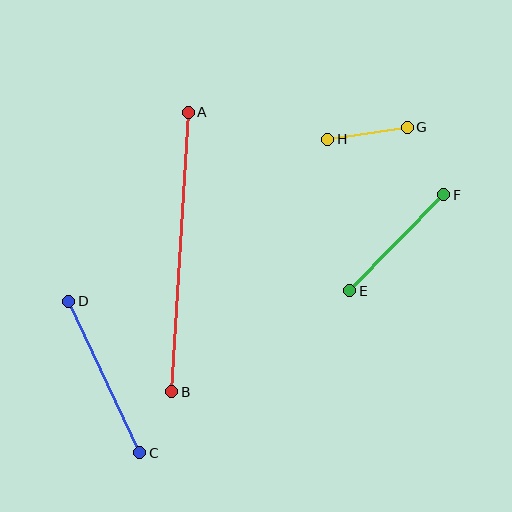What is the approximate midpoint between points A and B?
The midpoint is at approximately (180, 252) pixels.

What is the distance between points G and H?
The distance is approximately 80 pixels.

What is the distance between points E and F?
The distance is approximately 134 pixels.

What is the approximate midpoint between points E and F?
The midpoint is at approximately (397, 243) pixels.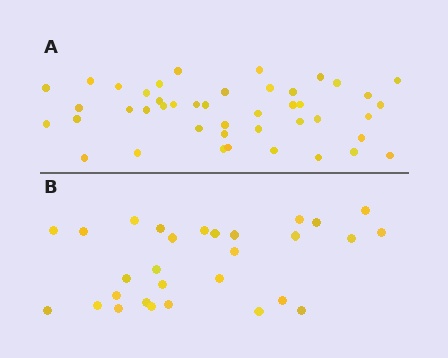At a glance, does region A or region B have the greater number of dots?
Region A (the top region) has more dots.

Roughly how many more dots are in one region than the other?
Region A has approximately 15 more dots than region B.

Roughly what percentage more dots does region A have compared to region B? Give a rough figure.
About 50% more.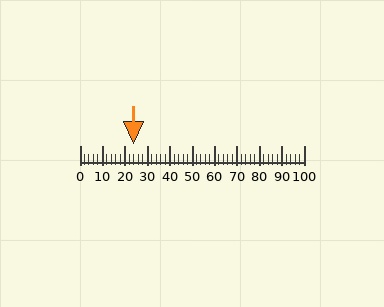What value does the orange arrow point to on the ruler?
The orange arrow points to approximately 24.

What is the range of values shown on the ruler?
The ruler shows values from 0 to 100.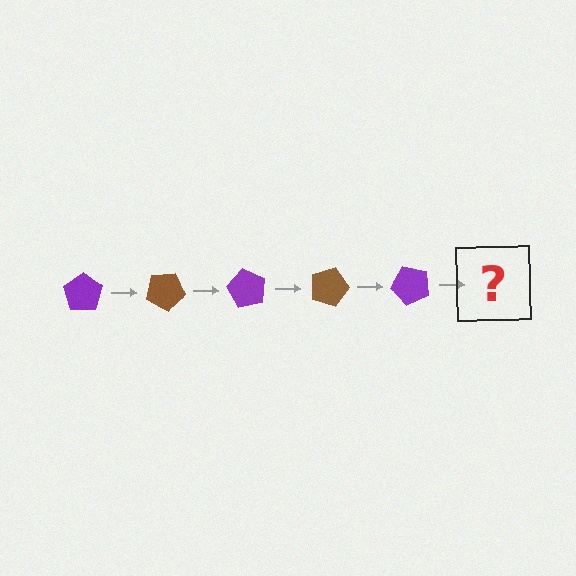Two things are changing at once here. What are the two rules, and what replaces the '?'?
The two rules are that it rotates 30 degrees each step and the color cycles through purple and brown. The '?' should be a brown pentagon, rotated 150 degrees from the start.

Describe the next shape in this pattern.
It should be a brown pentagon, rotated 150 degrees from the start.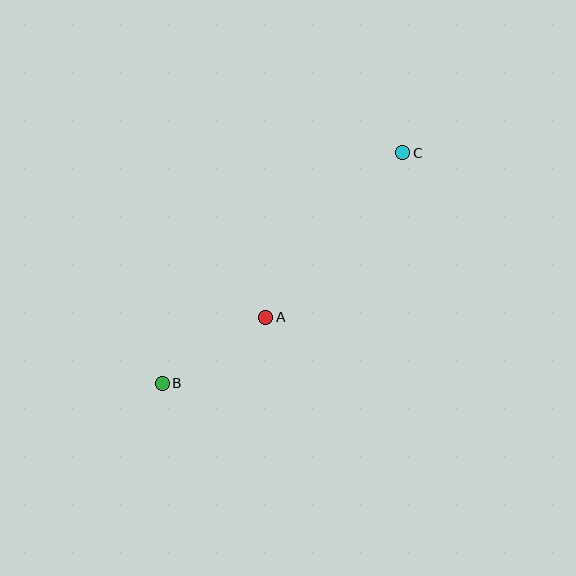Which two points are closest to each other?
Points A and B are closest to each other.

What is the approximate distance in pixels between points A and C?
The distance between A and C is approximately 214 pixels.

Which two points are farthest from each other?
Points B and C are farthest from each other.